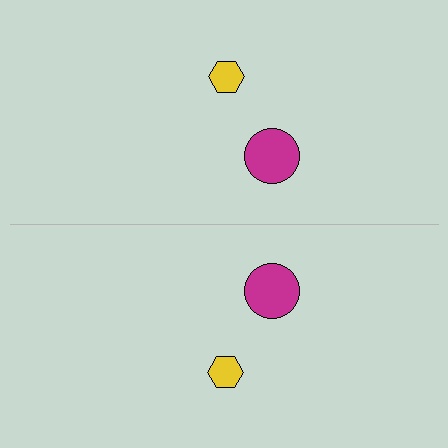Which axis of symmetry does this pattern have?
The pattern has a horizontal axis of symmetry running through the center of the image.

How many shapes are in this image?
There are 4 shapes in this image.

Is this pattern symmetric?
Yes, this pattern has bilateral (reflection) symmetry.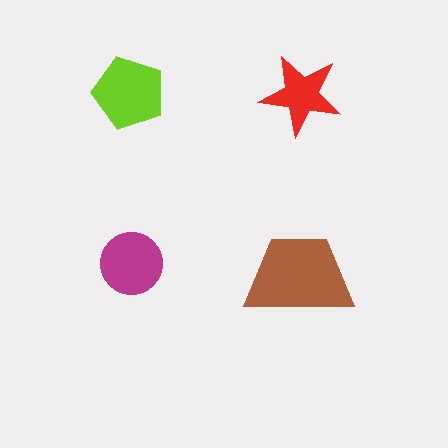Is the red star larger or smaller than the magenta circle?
Smaller.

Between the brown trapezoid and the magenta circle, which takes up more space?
The brown trapezoid.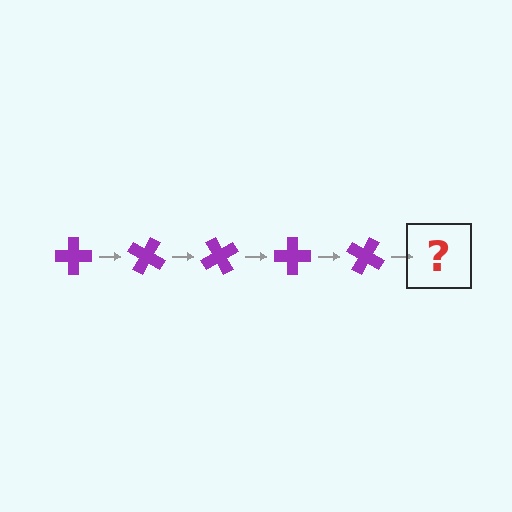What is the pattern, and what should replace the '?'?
The pattern is that the cross rotates 30 degrees each step. The '?' should be a purple cross rotated 150 degrees.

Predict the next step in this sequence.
The next step is a purple cross rotated 150 degrees.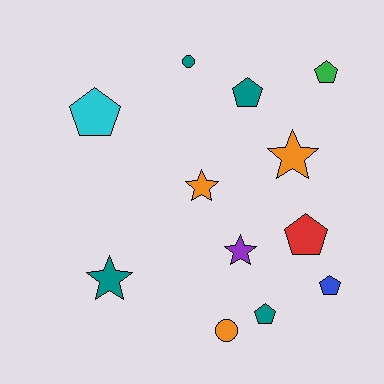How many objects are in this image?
There are 12 objects.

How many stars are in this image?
There are 4 stars.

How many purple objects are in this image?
There is 1 purple object.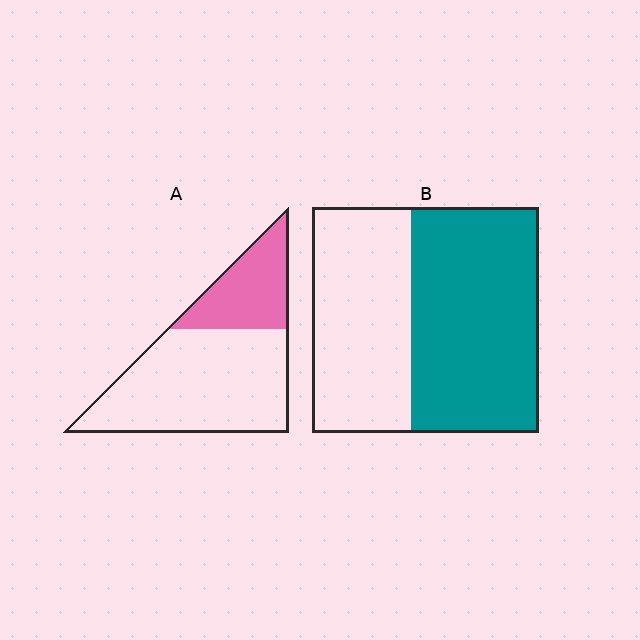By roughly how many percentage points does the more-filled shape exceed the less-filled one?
By roughly 25 percentage points (B over A).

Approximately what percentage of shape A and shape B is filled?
A is approximately 30% and B is approximately 55%.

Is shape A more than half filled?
No.